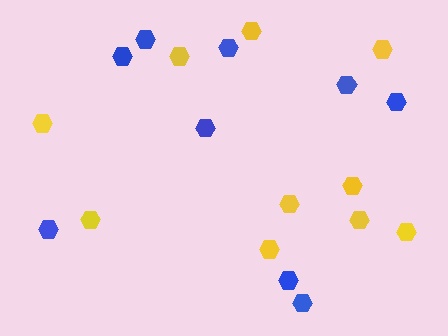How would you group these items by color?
There are 2 groups: one group of blue hexagons (9) and one group of yellow hexagons (10).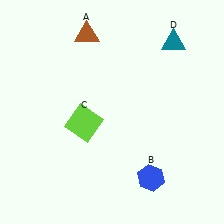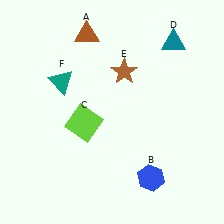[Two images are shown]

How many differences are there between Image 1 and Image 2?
There are 2 differences between the two images.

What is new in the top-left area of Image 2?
A teal triangle (F) was added in the top-left area of Image 2.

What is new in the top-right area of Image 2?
A brown star (E) was added in the top-right area of Image 2.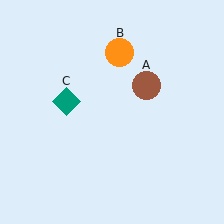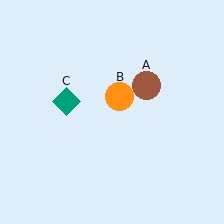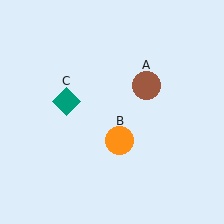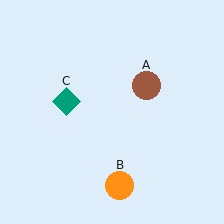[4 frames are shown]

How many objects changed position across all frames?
1 object changed position: orange circle (object B).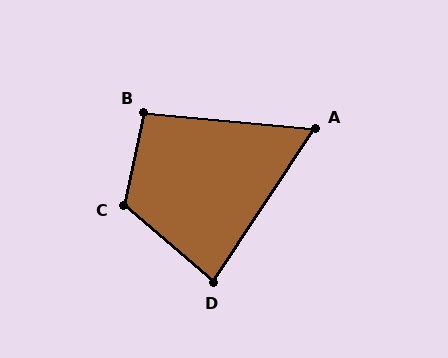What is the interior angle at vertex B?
Approximately 97 degrees (obtuse).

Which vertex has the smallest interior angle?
A, at approximately 62 degrees.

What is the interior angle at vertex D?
Approximately 83 degrees (acute).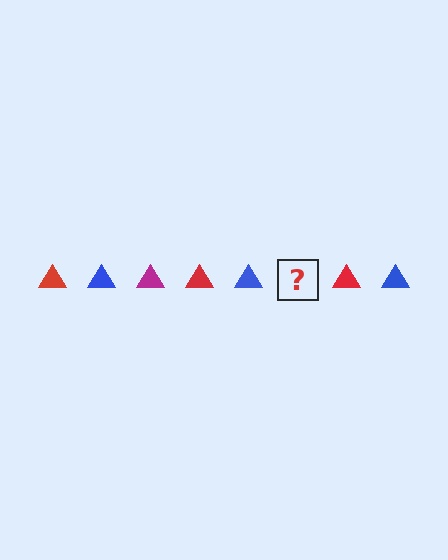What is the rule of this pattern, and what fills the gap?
The rule is that the pattern cycles through red, blue, magenta triangles. The gap should be filled with a magenta triangle.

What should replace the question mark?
The question mark should be replaced with a magenta triangle.